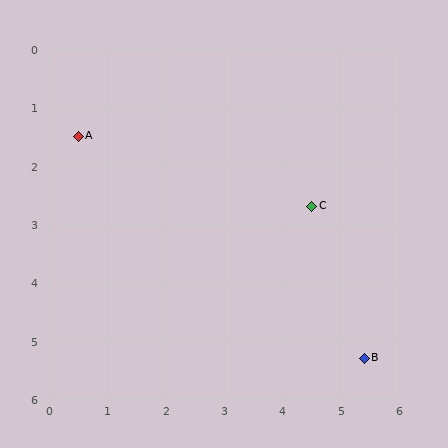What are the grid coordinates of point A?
Point A is at approximately (0.5, 1.5).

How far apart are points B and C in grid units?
Points B and C are about 2.8 grid units apart.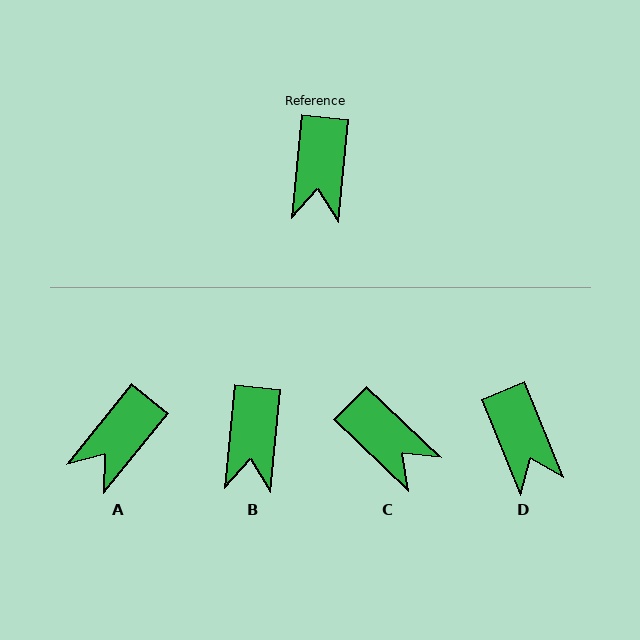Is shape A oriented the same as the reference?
No, it is off by about 33 degrees.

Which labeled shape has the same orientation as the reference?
B.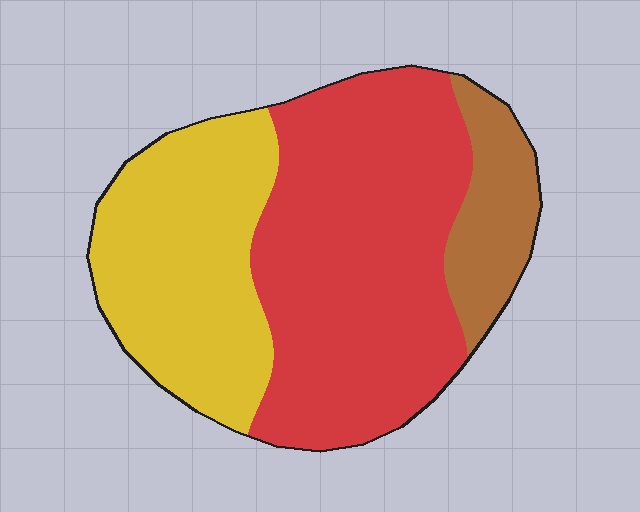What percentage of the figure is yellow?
Yellow takes up between a third and a half of the figure.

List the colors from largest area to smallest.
From largest to smallest: red, yellow, brown.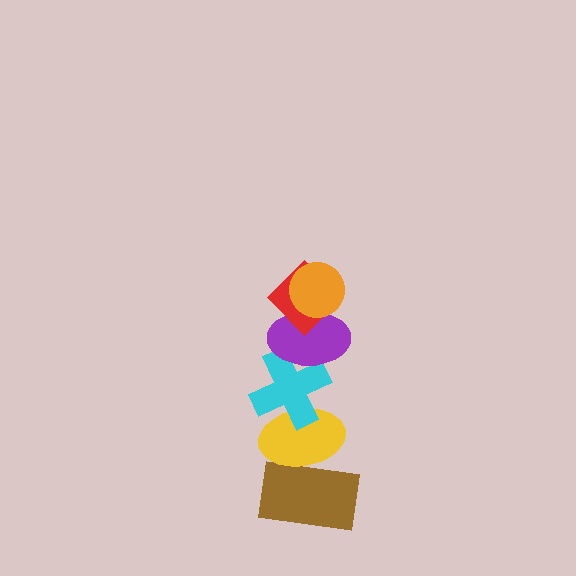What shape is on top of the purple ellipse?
The red diamond is on top of the purple ellipse.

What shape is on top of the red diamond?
The orange circle is on top of the red diamond.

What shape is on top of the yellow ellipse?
The cyan cross is on top of the yellow ellipse.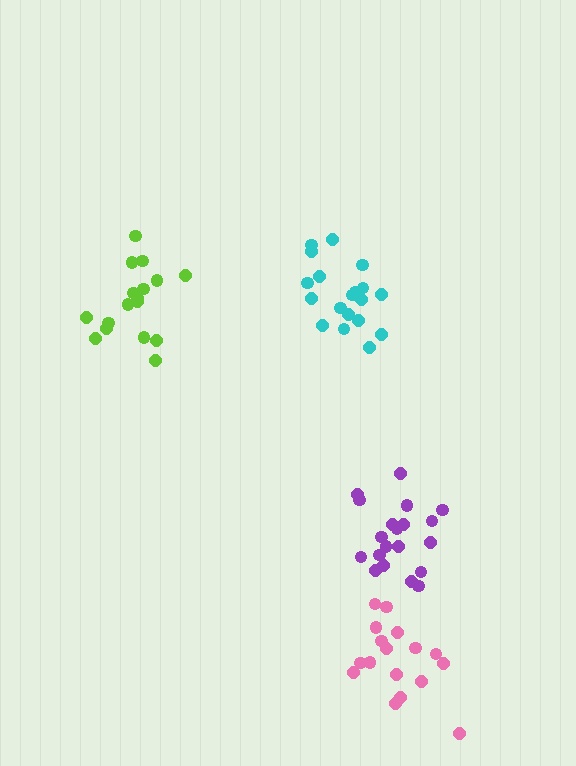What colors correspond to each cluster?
The clusters are colored: lime, purple, pink, cyan.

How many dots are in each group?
Group 1: 18 dots, Group 2: 20 dots, Group 3: 17 dots, Group 4: 19 dots (74 total).